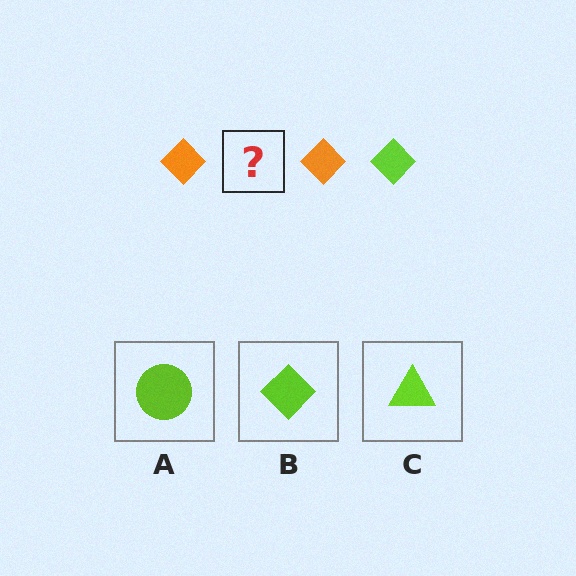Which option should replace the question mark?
Option B.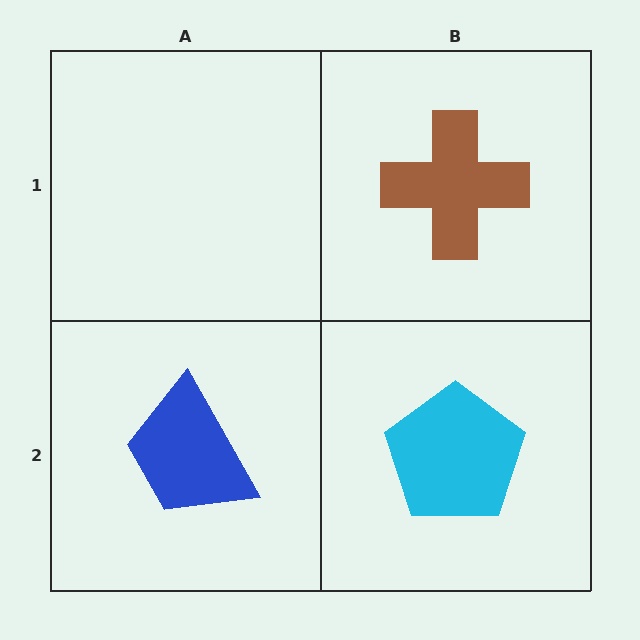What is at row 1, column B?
A brown cross.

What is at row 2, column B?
A cyan pentagon.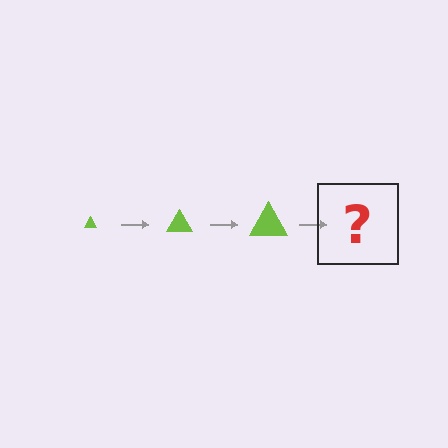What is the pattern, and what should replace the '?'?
The pattern is that the triangle gets progressively larger each step. The '?' should be a lime triangle, larger than the previous one.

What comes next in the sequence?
The next element should be a lime triangle, larger than the previous one.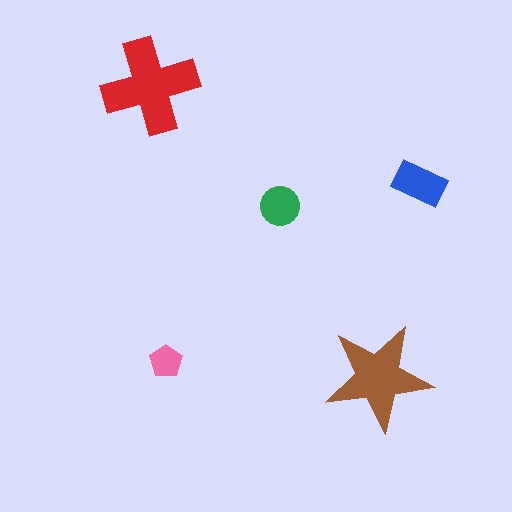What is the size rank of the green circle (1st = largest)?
4th.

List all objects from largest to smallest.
The red cross, the brown star, the blue rectangle, the green circle, the pink pentagon.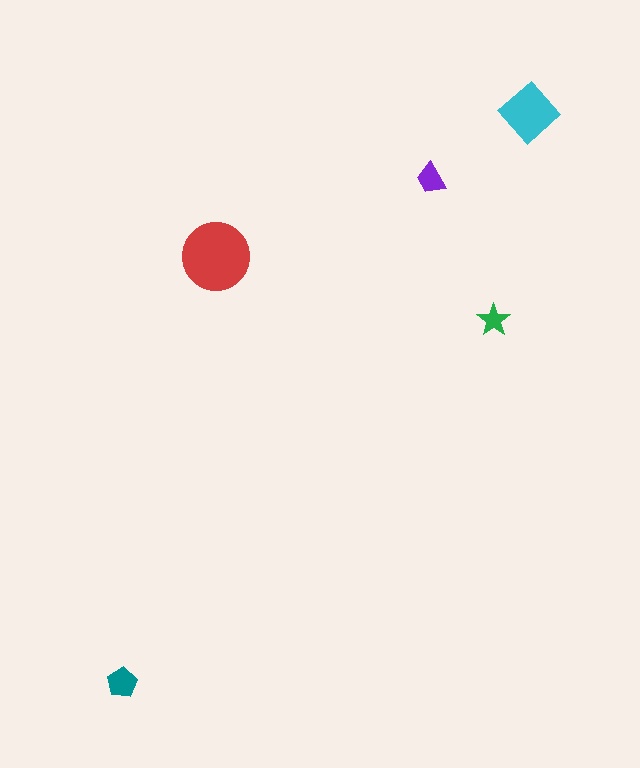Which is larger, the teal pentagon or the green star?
The teal pentagon.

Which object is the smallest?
The green star.